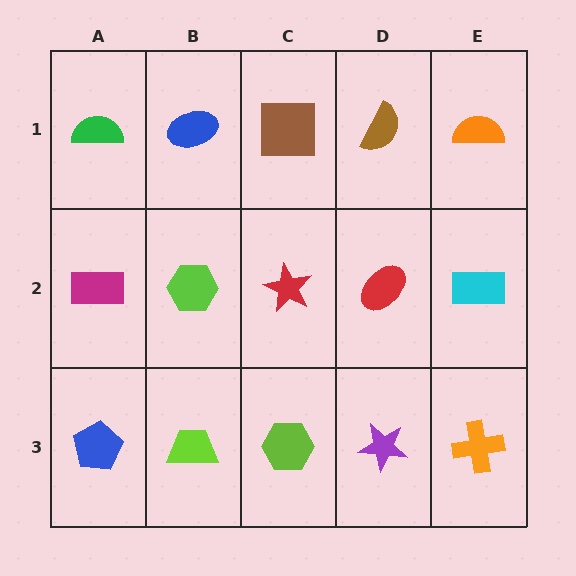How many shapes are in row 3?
5 shapes.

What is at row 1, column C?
A brown square.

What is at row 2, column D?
A red ellipse.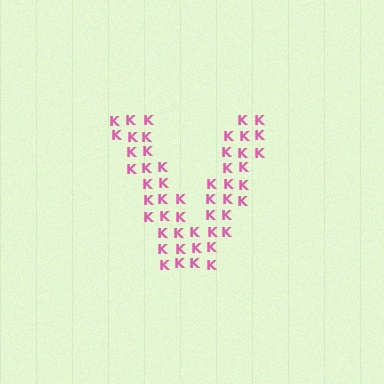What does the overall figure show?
The overall figure shows the letter V.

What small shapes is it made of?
It is made of small letter K's.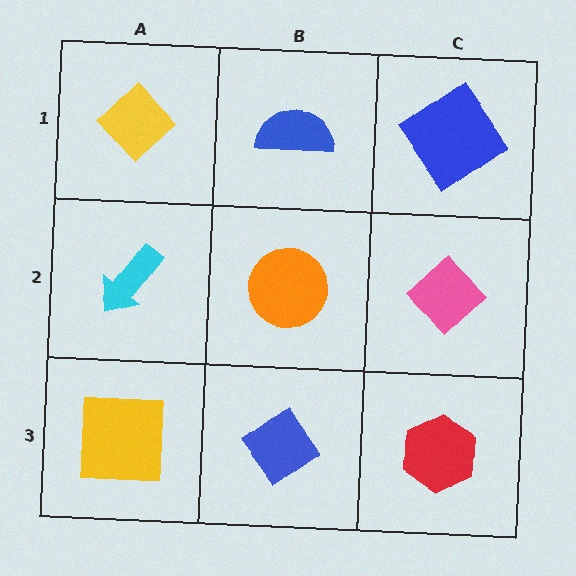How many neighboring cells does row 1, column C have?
2.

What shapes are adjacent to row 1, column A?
A cyan arrow (row 2, column A), a blue semicircle (row 1, column B).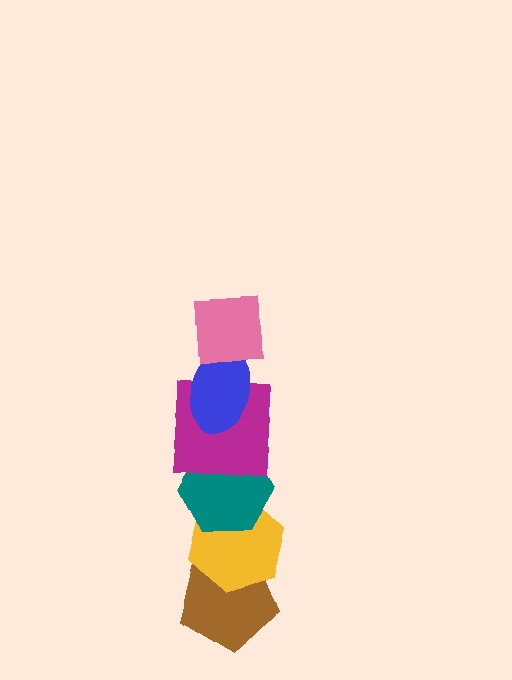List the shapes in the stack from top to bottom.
From top to bottom: the pink square, the blue ellipse, the magenta square, the teal hexagon, the yellow hexagon, the brown pentagon.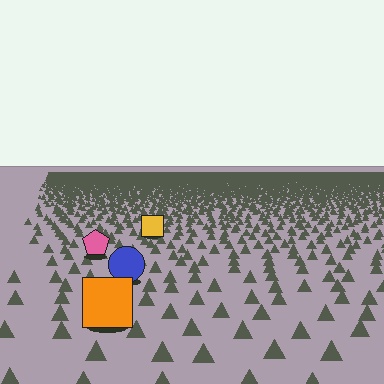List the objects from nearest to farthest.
From nearest to farthest: the orange square, the blue circle, the pink pentagon, the yellow square.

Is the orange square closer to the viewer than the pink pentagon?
Yes. The orange square is closer — you can tell from the texture gradient: the ground texture is coarser near it.